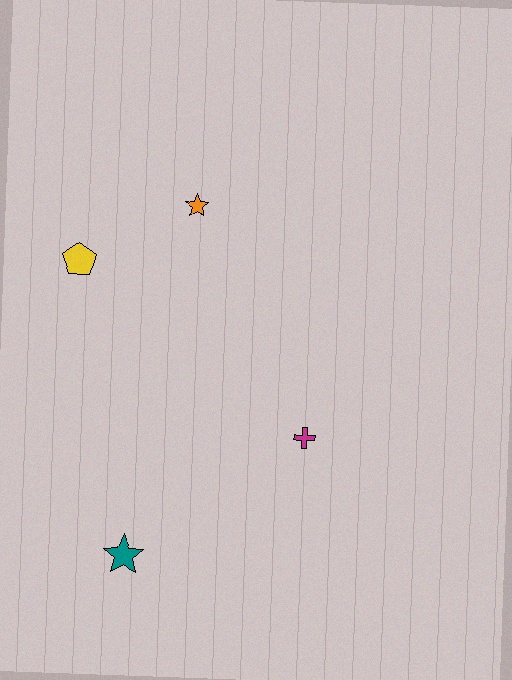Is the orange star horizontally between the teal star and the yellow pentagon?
No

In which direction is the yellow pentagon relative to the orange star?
The yellow pentagon is to the left of the orange star.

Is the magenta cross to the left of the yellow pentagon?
No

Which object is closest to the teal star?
The magenta cross is closest to the teal star.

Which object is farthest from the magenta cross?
The yellow pentagon is farthest from the magenta cross.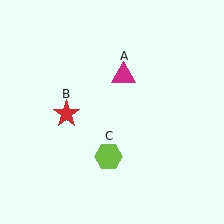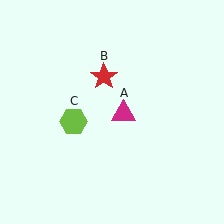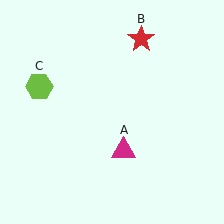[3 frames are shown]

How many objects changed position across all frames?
3 objects changed position: magenta triangle (object A), red star (object B), lime hexagon (object C).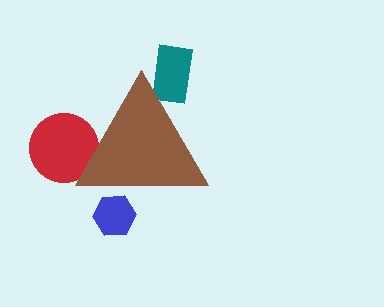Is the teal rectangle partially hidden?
Yes, the teal rectangle is partially hidden behind the brown triangle.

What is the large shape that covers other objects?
A brown triangle.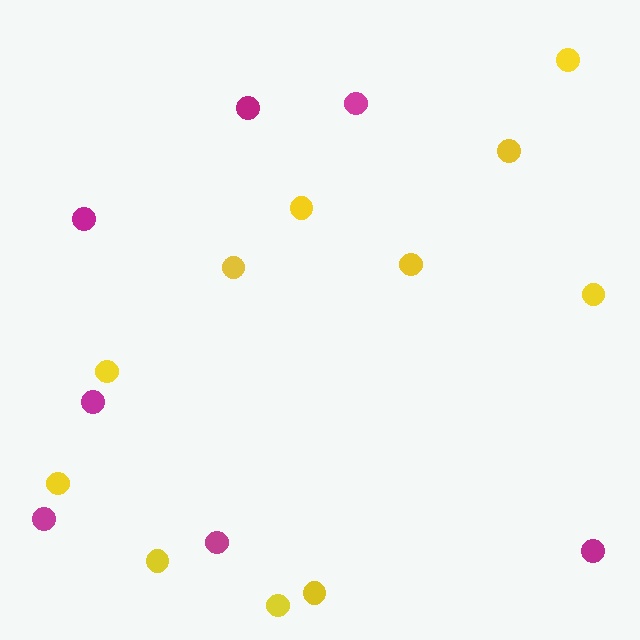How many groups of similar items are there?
There are 2 groups: one group of yellow circles (11) and one group of magenta circles (7).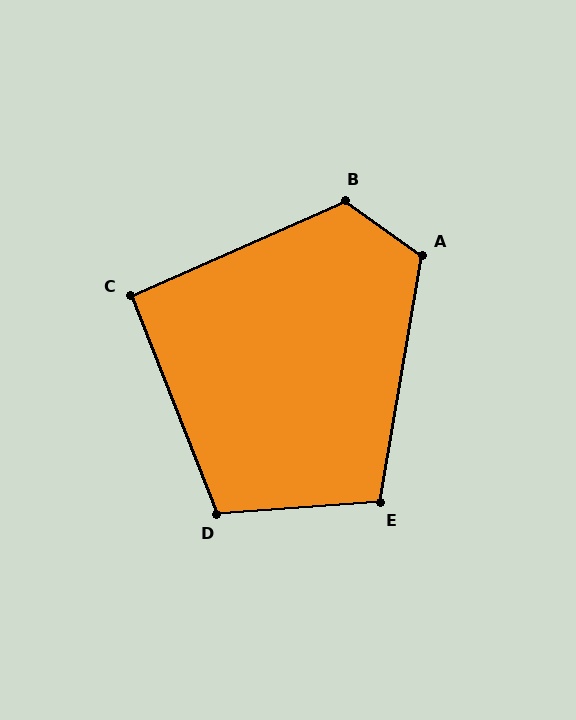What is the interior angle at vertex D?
Approximately 107 degrees (obtuse).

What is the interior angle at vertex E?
Approximately 104 degrees (obtuse).